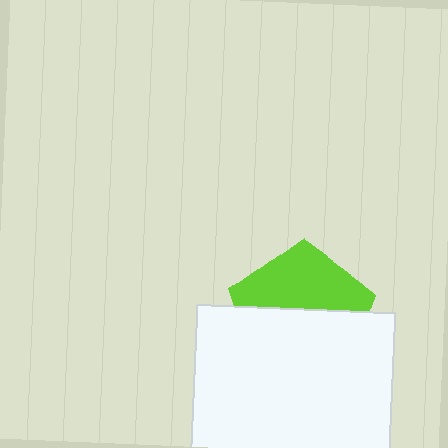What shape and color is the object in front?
The object in front is a white rectangle.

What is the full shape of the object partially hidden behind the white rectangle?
The partially hidden object is a lime pentagon.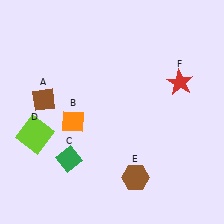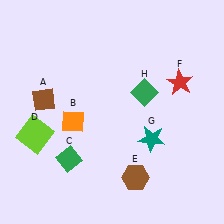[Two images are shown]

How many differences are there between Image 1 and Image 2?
There are 2 differences between the two images.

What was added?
A teal star (G), a green diamond (H) were added in Image 2.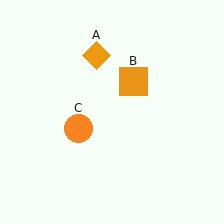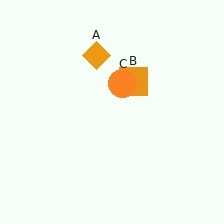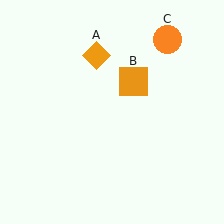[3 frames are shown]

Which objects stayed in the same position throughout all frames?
Orange diamond (object A) and orange square (object B) remained stationary.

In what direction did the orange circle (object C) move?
The orange circle (object C) moved up and to the right.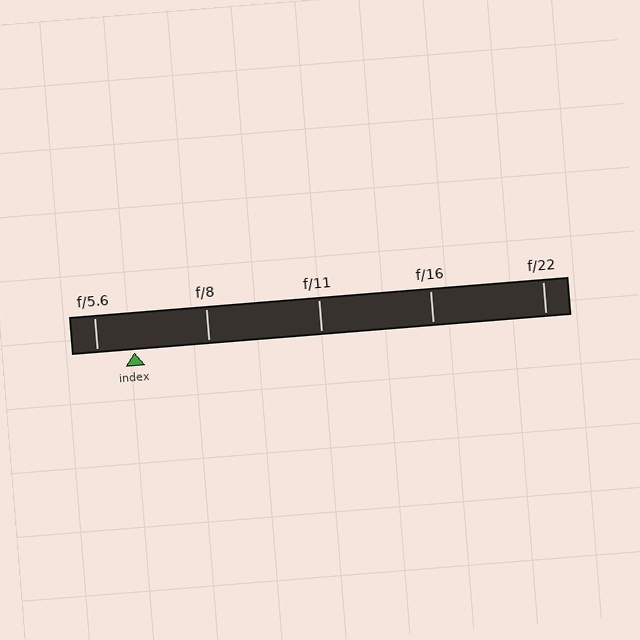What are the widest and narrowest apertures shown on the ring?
The widest aperture shown is f/5.6 and the narrowest is f/22.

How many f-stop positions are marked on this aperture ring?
There are 5 f-stop positions marked.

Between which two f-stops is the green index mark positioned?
The index mark is between f/5.6 and f/8.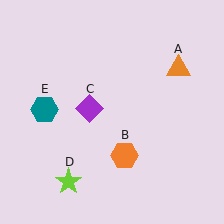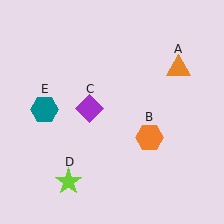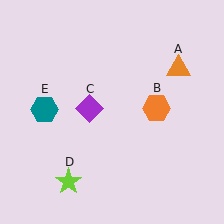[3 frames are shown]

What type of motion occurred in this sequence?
The orange hexagon (object B) rotated counterclockwise around the center of the scene.